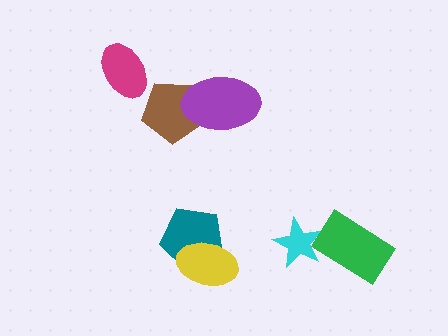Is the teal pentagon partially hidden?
Yes, it is partially covered by another shape.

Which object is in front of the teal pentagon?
The yellow ellipse is in front of the teal pentagon.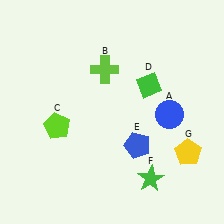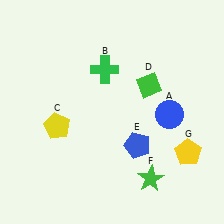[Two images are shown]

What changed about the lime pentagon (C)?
In Image 1, C is lime. In Image 2, it changed to yellow.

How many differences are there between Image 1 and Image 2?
There are 2 differences between the two images.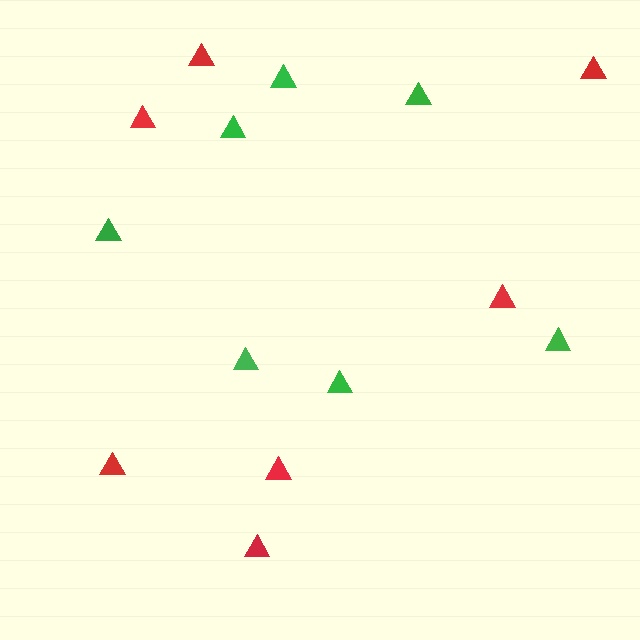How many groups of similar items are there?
There are 2 groups: one group of red triangles (7) and one group of green triangles (7).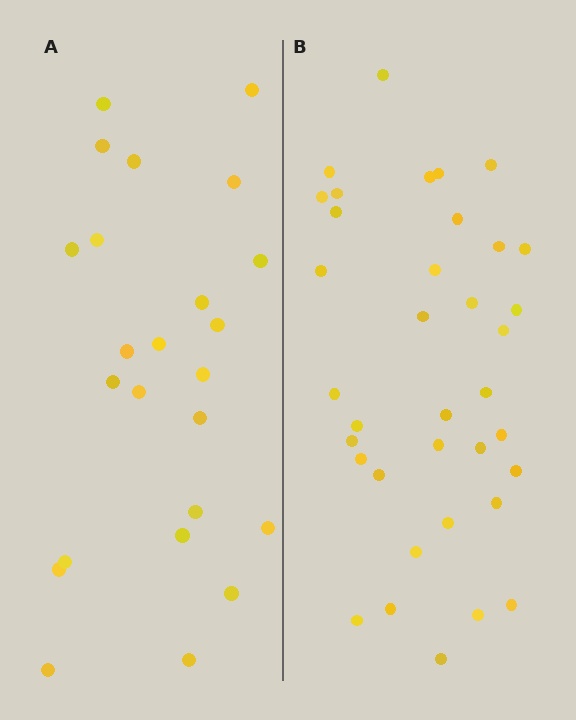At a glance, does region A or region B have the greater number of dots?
Region B (the right region) has more dots.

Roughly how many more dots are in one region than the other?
Region B has roughly 12 or so more dots than region A.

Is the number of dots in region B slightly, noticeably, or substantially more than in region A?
Region B has substantially more. The ratio is roughly 1.5 to 1.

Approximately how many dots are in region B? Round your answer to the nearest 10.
About 40 dots. (The exact count is 36, which rounds to 40.)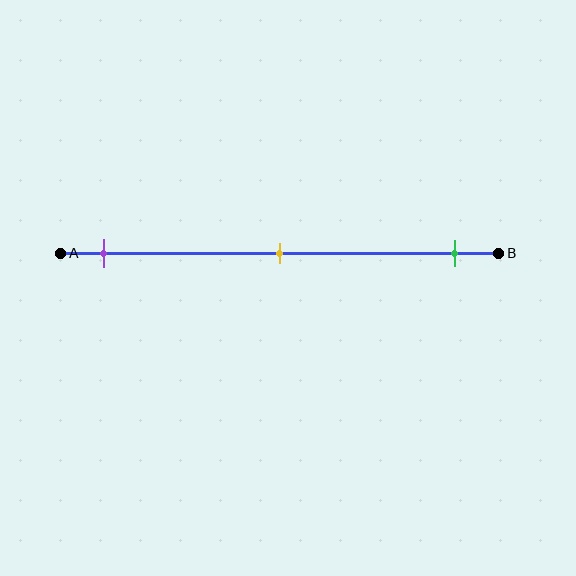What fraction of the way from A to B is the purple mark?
The purple mark is approximately 10% (0.1) of the way from A to B.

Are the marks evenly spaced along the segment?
Yes, the marks are approximately evenly spaced.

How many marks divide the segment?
There are 3 marks dividing the segment.